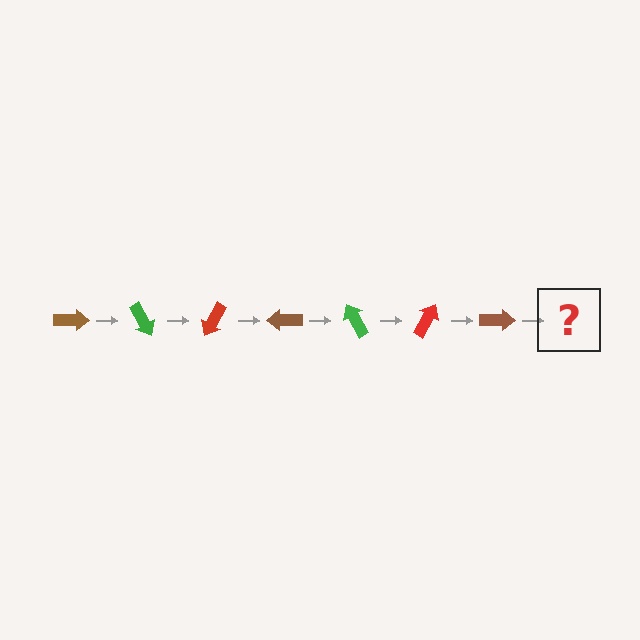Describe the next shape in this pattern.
It should be a green arrow, rotated 420 degrees from the start.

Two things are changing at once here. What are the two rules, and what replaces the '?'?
The two rules are that it rotates 60 degrees each step and the color cycles through brown, green, and red. The '?' should be a green arrow, rotated 420 degrees from the start.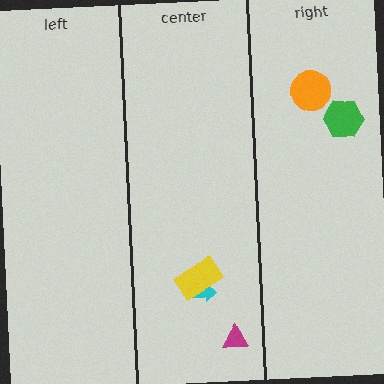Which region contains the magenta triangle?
The center region.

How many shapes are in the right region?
2.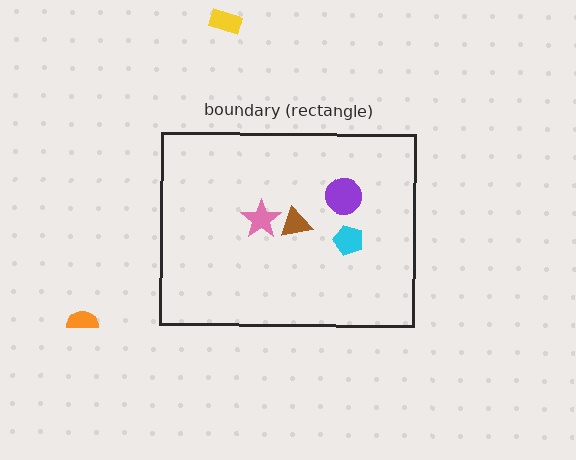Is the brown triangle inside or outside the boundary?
Inside.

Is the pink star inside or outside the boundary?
Inside.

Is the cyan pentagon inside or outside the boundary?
Inside.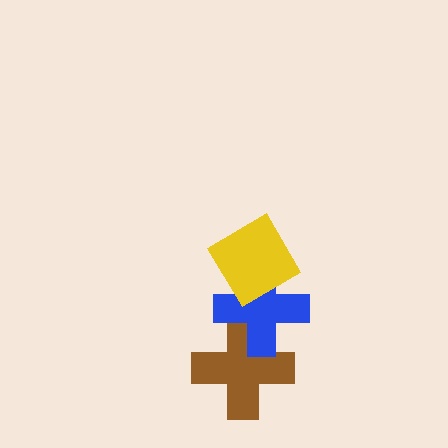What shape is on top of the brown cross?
The blue cross is on top of the brown cross.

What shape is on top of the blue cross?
The yellow diamond is on top of the blue cross.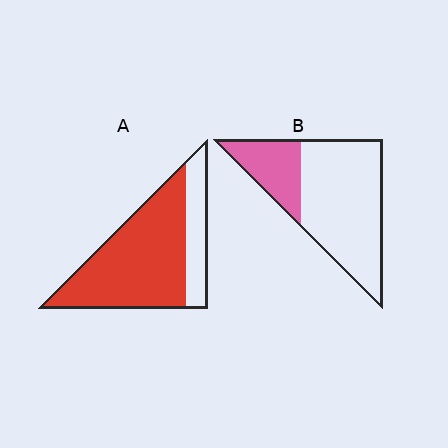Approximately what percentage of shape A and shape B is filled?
A is approximately 75% and B is approximately 25%.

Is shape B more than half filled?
No.